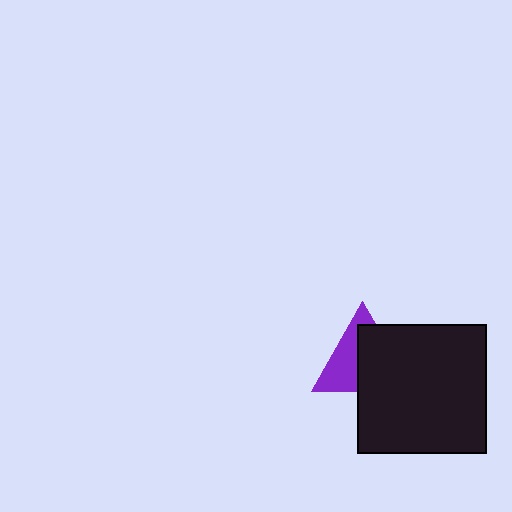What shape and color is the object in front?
The object in front is a black square.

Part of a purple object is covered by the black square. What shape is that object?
It is a triangle.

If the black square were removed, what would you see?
You would see the complete purple triangle.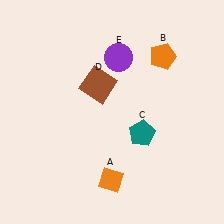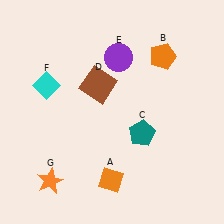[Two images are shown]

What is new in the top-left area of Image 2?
A cyan diamond (F) was added in the top-left area of Image 2.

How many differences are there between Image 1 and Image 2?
There are 2 differences between the two images.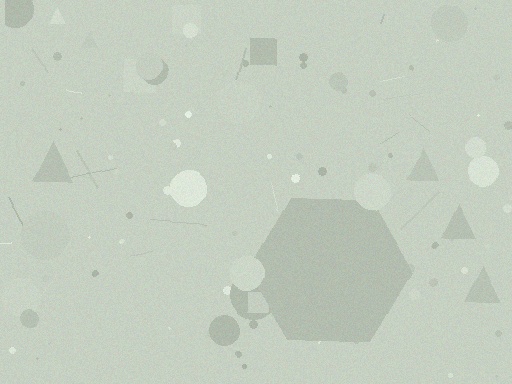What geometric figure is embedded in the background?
A hexagon is embedded in the background.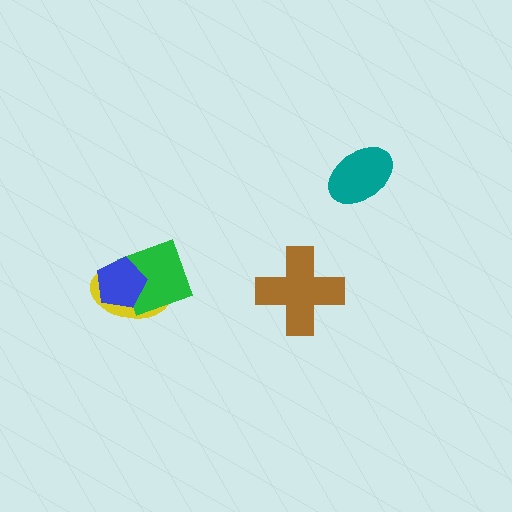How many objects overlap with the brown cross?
0 objects overlap with the brown cross.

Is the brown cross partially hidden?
No, no other shape covers it.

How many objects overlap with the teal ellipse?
0 objects overlap with the teal ellipse.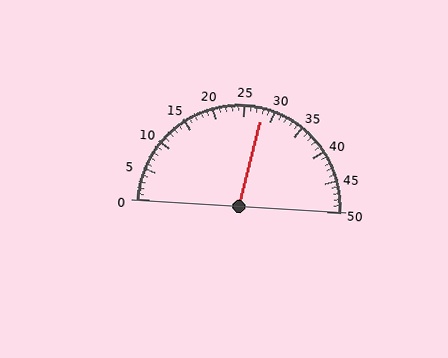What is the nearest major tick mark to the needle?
The nearest major tick mark is 30.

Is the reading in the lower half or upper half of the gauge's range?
The reading is in the upper half of the range (0 to 50).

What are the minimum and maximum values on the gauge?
The gauge ranges from 0 to 50.